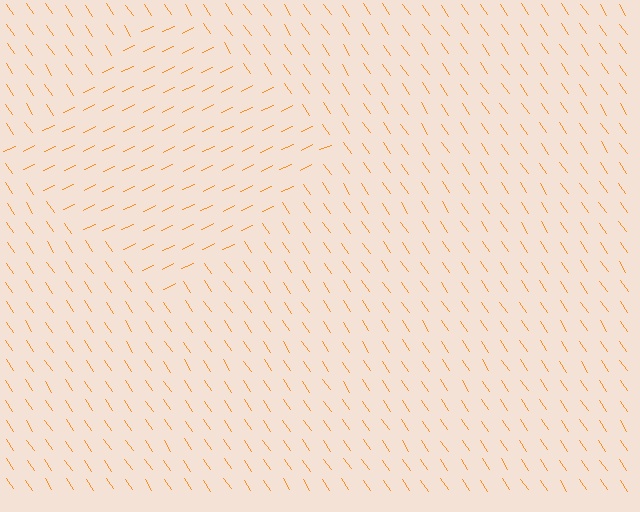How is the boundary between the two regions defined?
The boundary is defined purely by a change in line orientation (approximately 81 degrees difference). All lines are the same color and thickness.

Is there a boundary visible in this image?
Yes, there is a texture boundary formed by a change in line orientation.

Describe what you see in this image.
The image is filled with small orange line segments. A diamond region in the image has lines oriented differently from the surrounding lines, creating a visible texture boundary.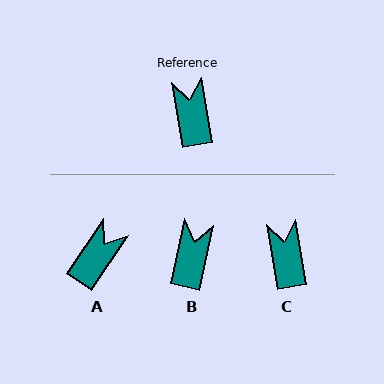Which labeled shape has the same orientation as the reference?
C.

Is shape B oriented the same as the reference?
No, it is off by about 21 degrees.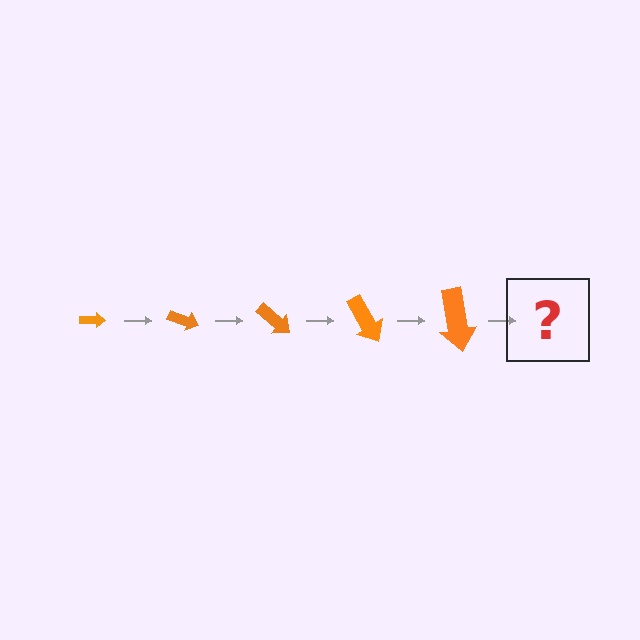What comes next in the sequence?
The next element should be an arrow, larger than the previous one and rotated 100 degrees from the start.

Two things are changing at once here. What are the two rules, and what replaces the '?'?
The two rules are that the arrow grows larger each step and it rotates 20 degrees each step. The '?' should be an arrow, larger than the previous one and rotated 100 degrees from the start.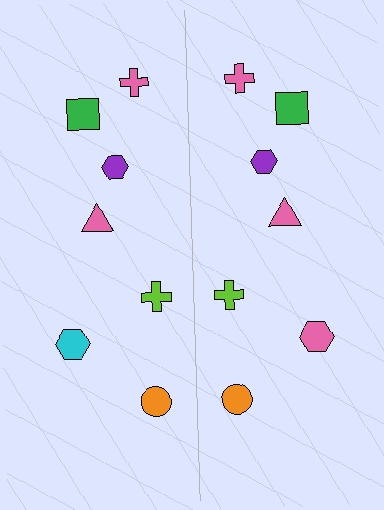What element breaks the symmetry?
The pink hexagon on the right side breaks the symmetry — its mirror counterpart is cyan.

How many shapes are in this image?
There are 14 shapes in this image.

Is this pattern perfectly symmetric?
No, the pattern is not perfectly symmetric. The pink hexagon on the right side breaks the symmetry — its mirror counterpart is cyan.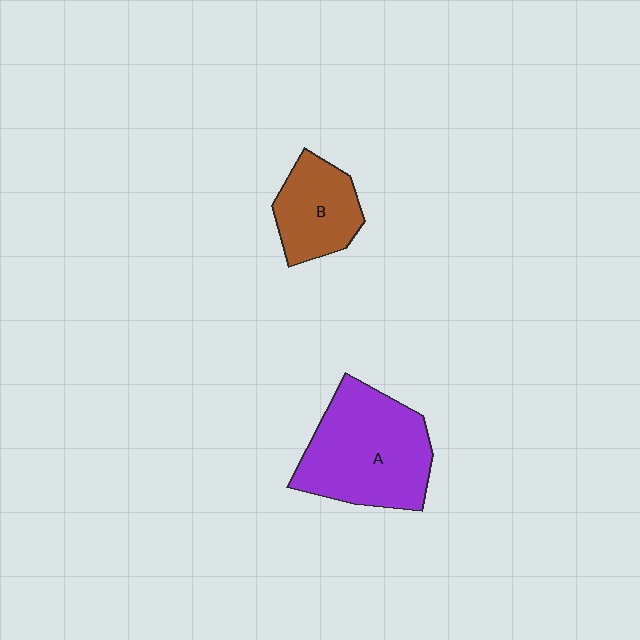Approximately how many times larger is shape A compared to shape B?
Approximately 1.8 times.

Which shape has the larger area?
Shape A (purple).